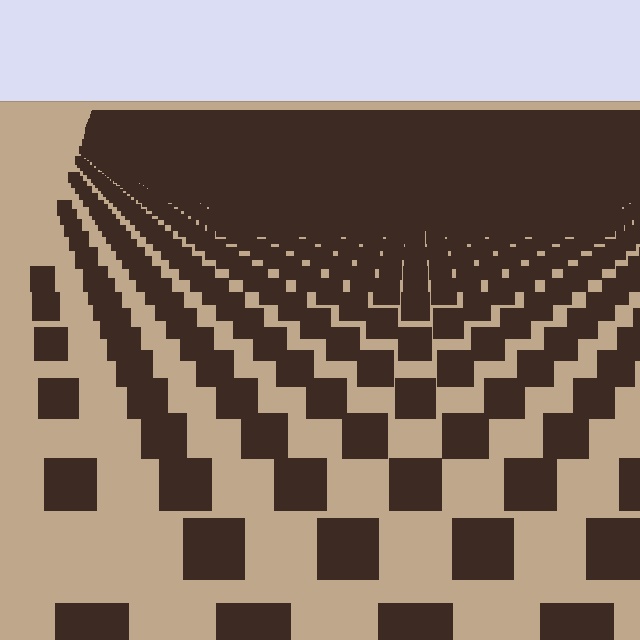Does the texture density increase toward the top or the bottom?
Density increases toward the top.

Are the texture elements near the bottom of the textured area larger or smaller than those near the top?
Larger. Near the bottom, elements are closer to the viewer and appear at a bigger on-screen size.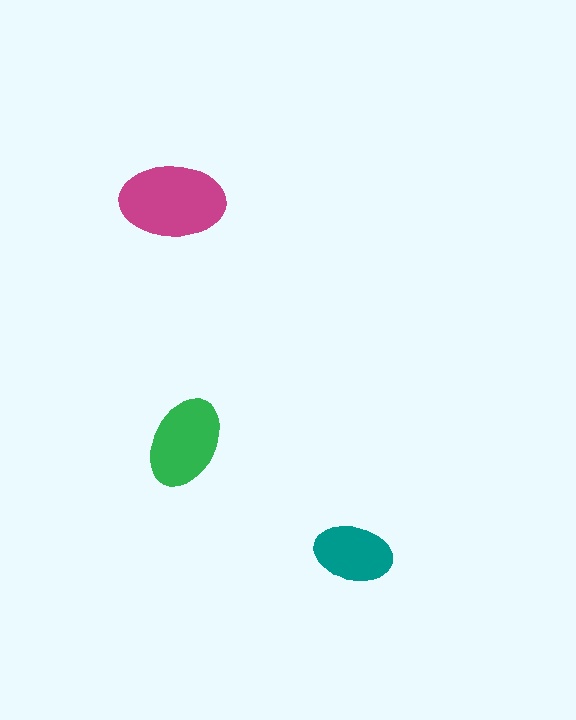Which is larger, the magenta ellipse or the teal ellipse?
The magenta one.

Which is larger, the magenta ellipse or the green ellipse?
The magenta one.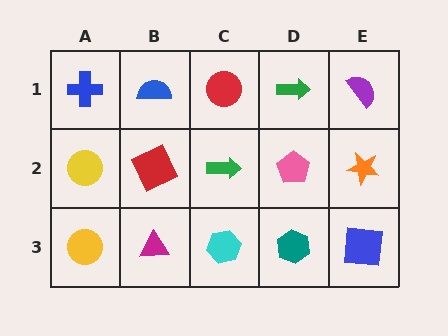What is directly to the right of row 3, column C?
A teal hexagon.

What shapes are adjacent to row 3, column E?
An orange star (row 2, column E), a teal hexagon (row 3, column D).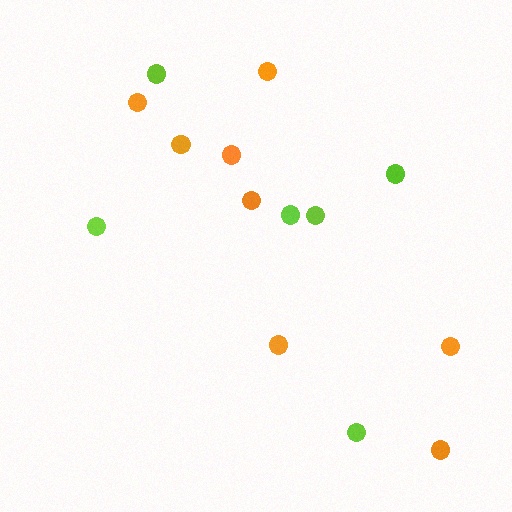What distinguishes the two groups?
There are 2 groups: one group of orange circles (8) and one group of lime circles (6).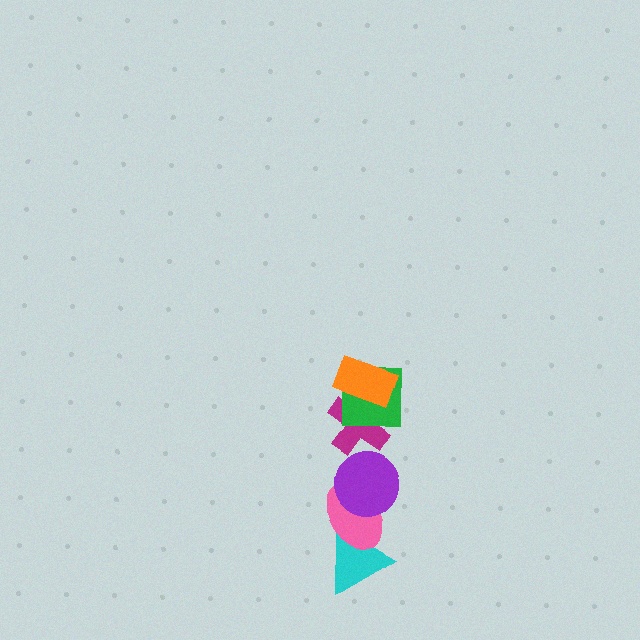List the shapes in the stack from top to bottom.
From top to bottom: the orange rectangle, the green square, the magenta cross, the purple circle, the pink ellipse, the cyan triangle.